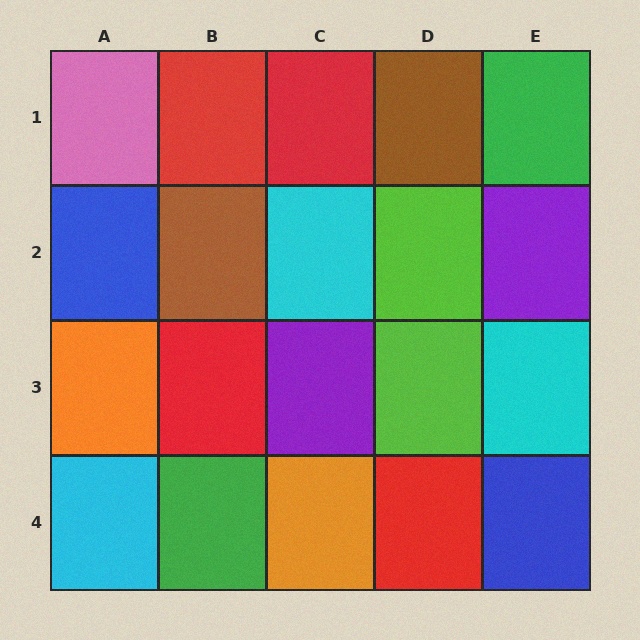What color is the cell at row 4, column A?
Cyan.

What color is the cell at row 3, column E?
Cyan.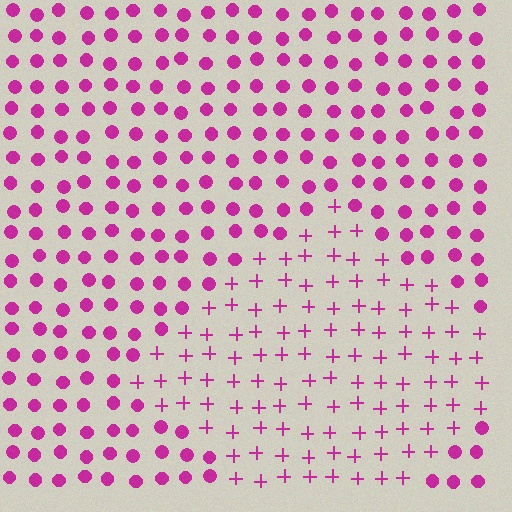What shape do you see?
I see a diamond.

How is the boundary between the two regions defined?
The boundary is defined by a change in element shape: plus signs inside vs. circles outside. All elements share the same color and spacing.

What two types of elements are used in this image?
The image uses plus signs inside the diamond region and circles outside it.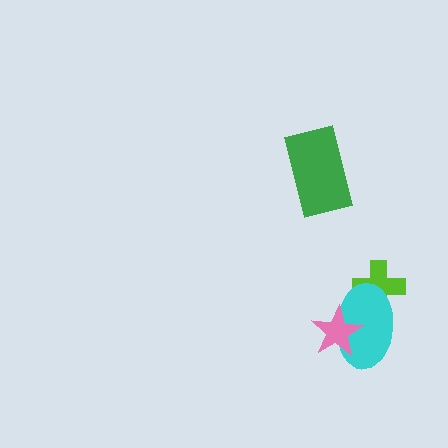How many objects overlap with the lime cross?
1 object overlaps with the lime cross.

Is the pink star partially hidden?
No, no other shape covers it.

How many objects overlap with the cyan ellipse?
2 objects overlap with the cyan ellipse.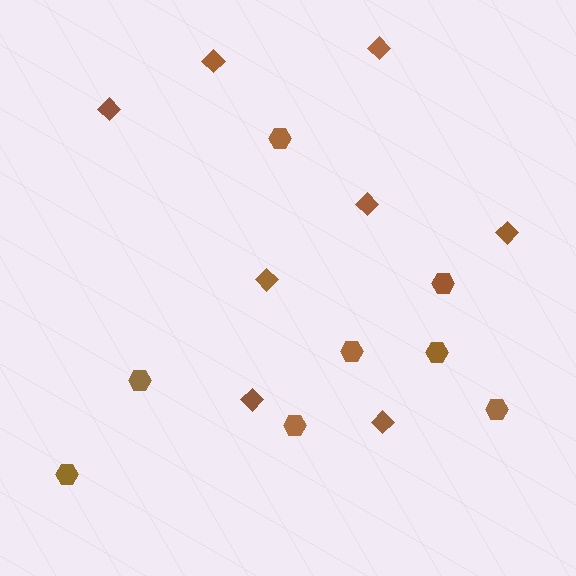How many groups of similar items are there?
There are 2 groups: one group of hexagons (8) and one group of diamonds (8).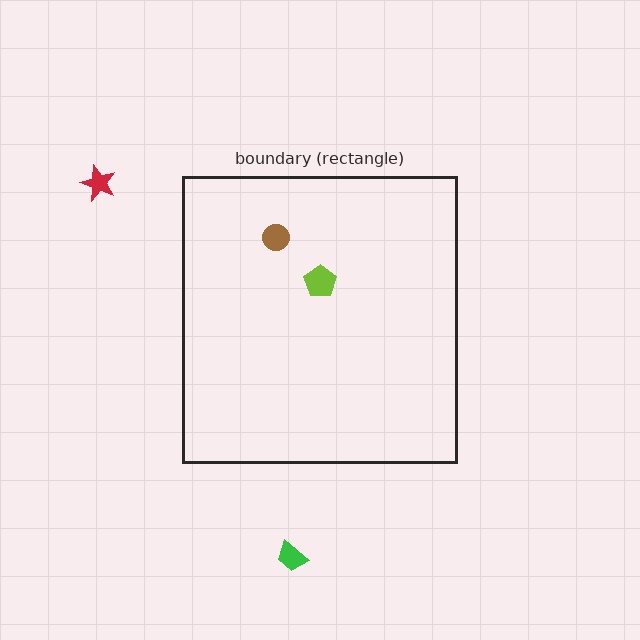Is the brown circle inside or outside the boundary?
Inside.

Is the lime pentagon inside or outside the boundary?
Inside.